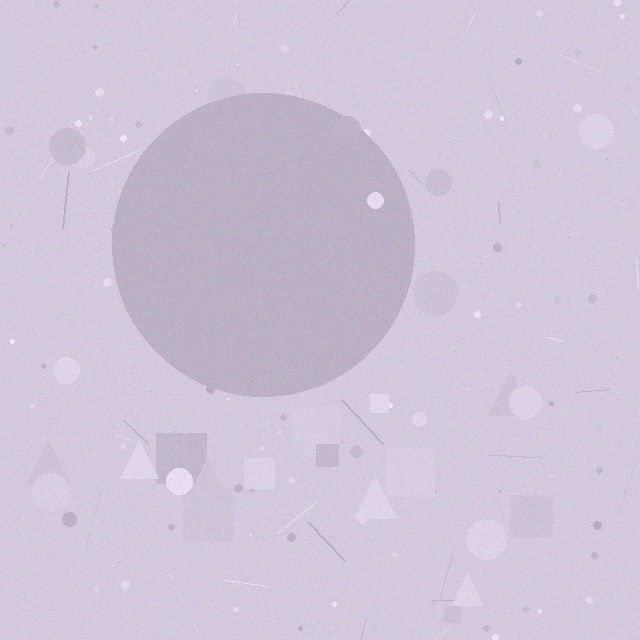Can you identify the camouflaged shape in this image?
The camouflaged shape is a circle.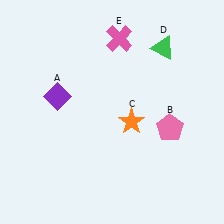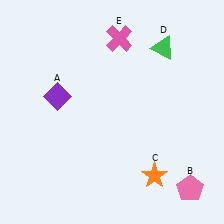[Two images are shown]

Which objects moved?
The objects that moved are: the pink pentagon (B), the orange star (C).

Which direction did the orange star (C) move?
The orange star (C) moved down.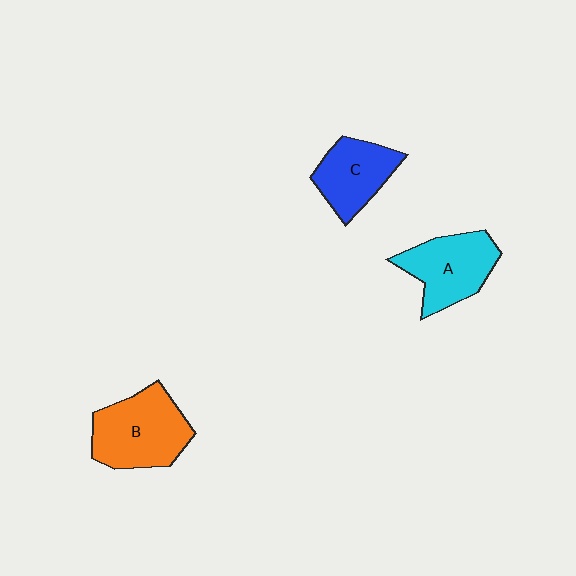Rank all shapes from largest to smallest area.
From largest to smallest: B (orange), A (cyan), C (blue).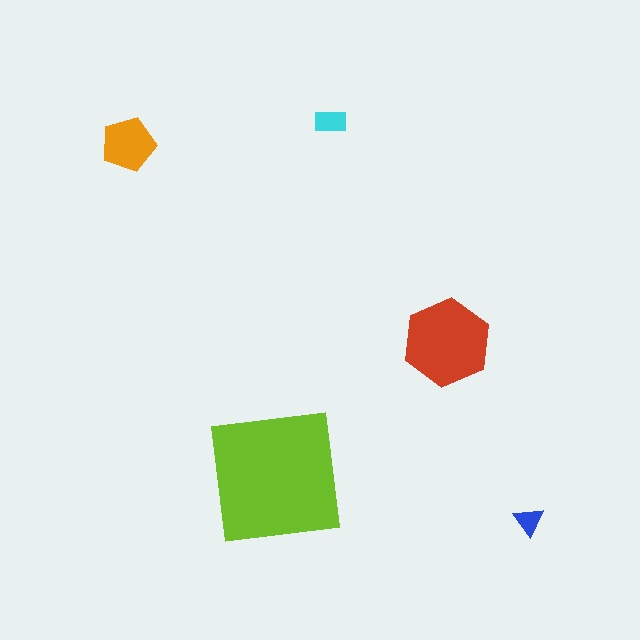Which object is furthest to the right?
The blue triangle is rightmost.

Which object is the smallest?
The blue triangle.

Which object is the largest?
The lime square.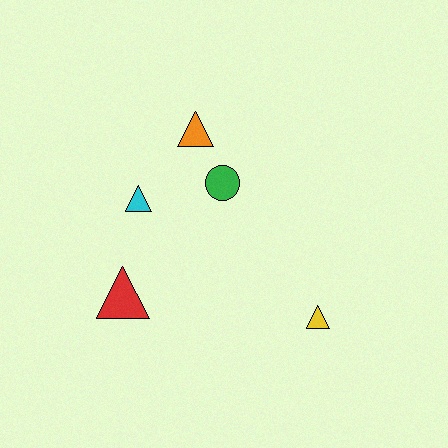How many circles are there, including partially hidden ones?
There is 1 circle.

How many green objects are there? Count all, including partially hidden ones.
There is 1 green object.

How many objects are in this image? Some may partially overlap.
There are 5 objects.